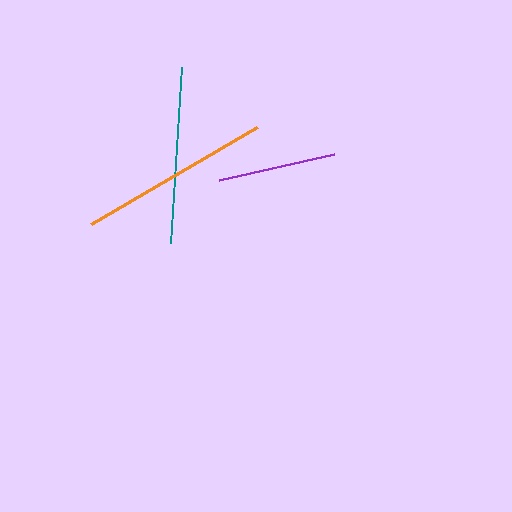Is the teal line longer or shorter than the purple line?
The teal line is longer than the purple line.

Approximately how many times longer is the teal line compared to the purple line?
The teal line is approximately 1.5 times the length of the purple line.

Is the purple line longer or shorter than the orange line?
The orange line is longer than the purple line.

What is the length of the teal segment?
The teal segment is approximately 176 pixels long.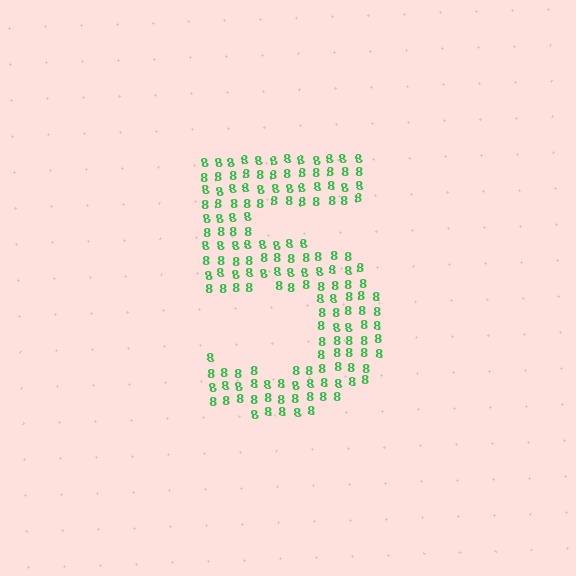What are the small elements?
The small elements are digit 8's.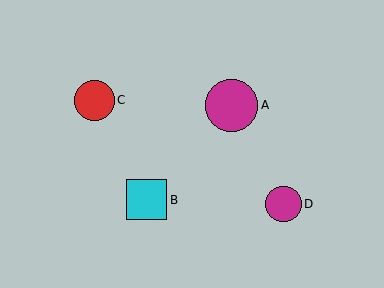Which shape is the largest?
The magenta circle (labeled A) is the largest.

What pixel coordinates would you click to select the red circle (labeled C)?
Click at (94, 100) to select the red circle C.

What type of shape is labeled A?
Shape A is a magenta circle.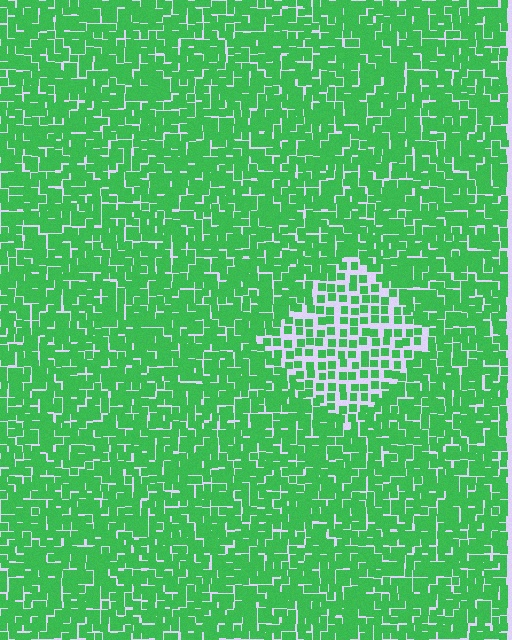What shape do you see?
I see a diamond.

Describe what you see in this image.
The image contains small green elements arranged at two different densities. A diamond-shaped region is visible where the elements are less densely packed than the surrounding area.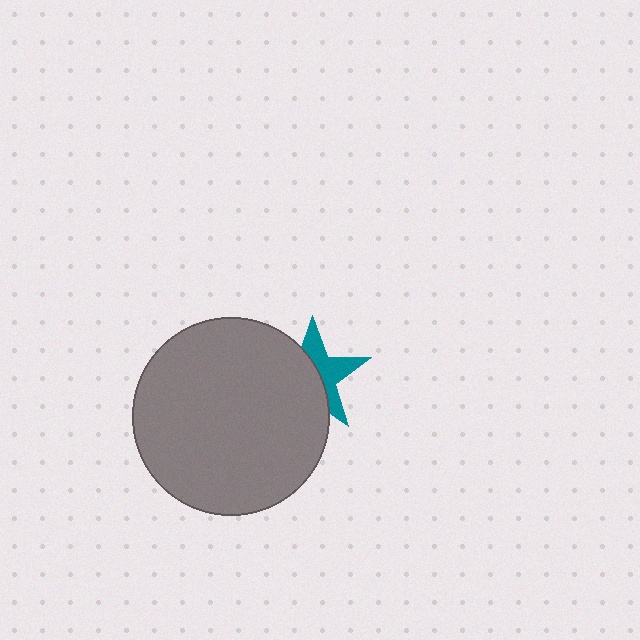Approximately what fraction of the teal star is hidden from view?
Roughly 56% of the teal star is hidden behind the gray circle.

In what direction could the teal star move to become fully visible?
The teal star could move right. That would shift it out from behind the gray circle entirely.